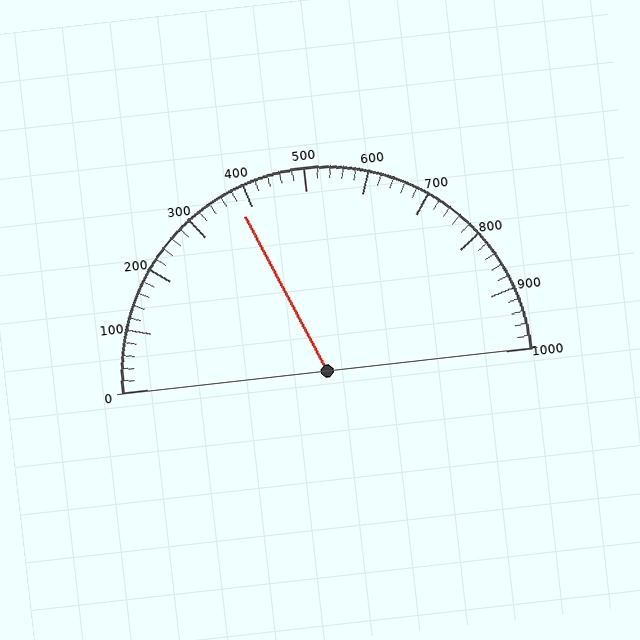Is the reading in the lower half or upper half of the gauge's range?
The reading is in the lower half of the range (0 to 1000).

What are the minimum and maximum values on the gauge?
The gauge ranges from 0 to 1000.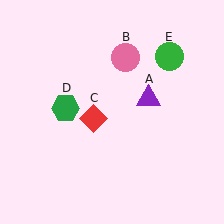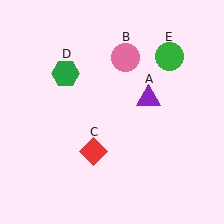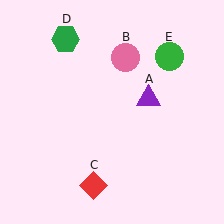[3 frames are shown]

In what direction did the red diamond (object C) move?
The red diamond (object C) moved down.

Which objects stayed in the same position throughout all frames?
Purple triangle (object A) and pink circle (object B) and green circle (object E) remained stationary.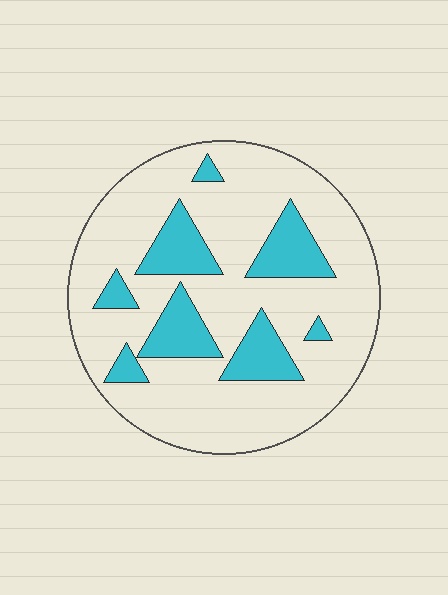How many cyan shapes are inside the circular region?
8.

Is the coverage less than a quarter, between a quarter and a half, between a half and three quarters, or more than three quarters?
Less than a quarter.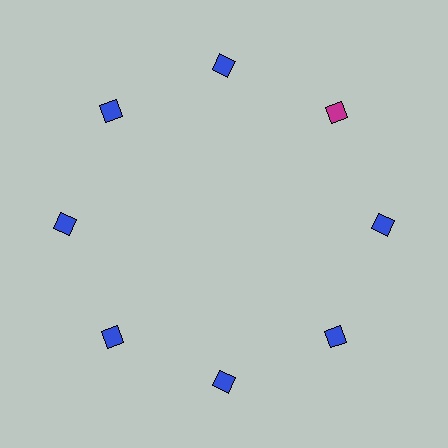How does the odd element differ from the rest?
It has a different color: magenta instead of blue.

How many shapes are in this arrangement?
There are 8 shapes arranged in a ring pattern.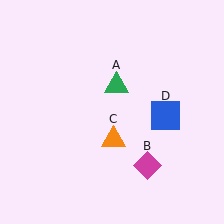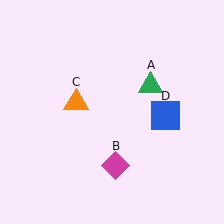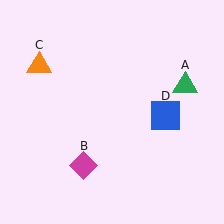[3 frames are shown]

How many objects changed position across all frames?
3 objects changed position: green triangle (object A), magenta diamond (object B), orange triangle (object C).